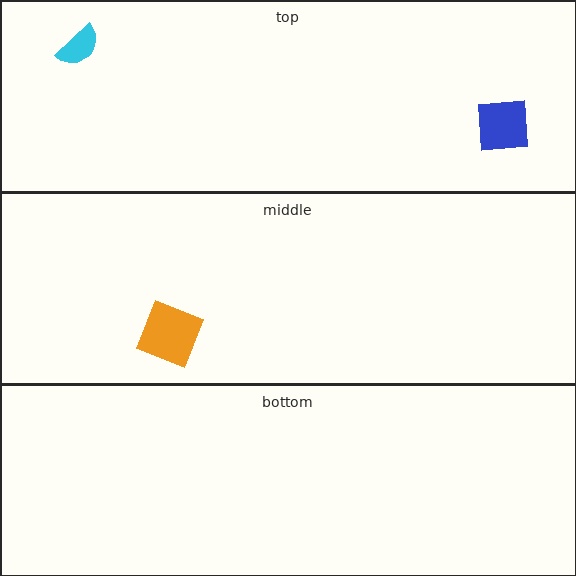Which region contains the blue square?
The top region.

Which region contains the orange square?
The middle region.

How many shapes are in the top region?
2.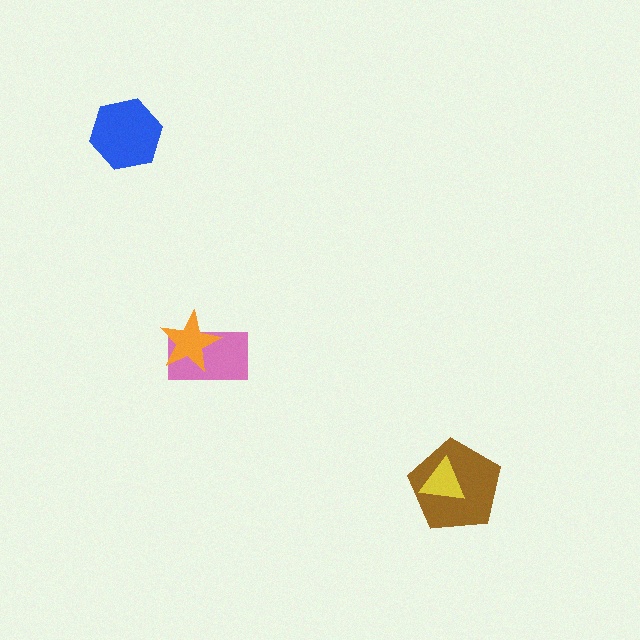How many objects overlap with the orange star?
1 object overlaps with the orange star.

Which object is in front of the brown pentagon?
The yellow triangle is in front of the brown pentagon.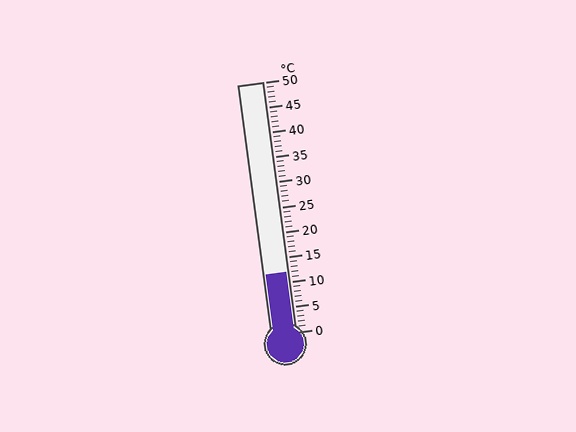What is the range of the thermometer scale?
The thermometer scale ranges from 0°C to 50°C.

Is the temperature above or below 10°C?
The temperature is above 10°C.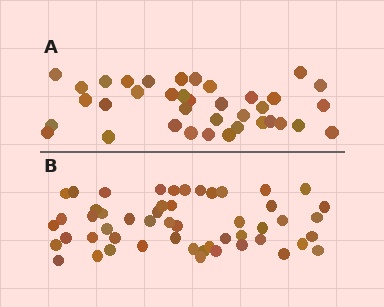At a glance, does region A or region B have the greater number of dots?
Region B (the bottom region) has more dots.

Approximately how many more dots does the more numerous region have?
Region B has approximately 15 more dots than region A.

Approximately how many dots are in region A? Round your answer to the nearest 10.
About 40 dots. (The exact count is 37, which rounds to 40.)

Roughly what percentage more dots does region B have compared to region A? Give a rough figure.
About 40% more.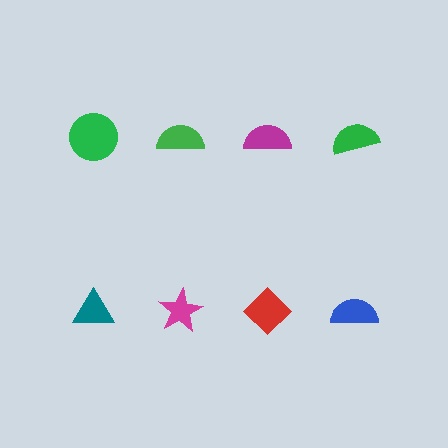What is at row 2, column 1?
A teal triangle.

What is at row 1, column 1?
A green circle.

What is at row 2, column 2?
A magenta star.